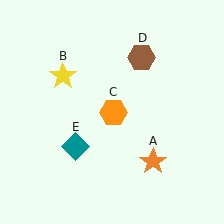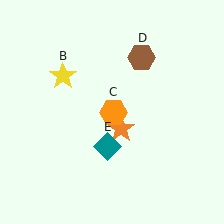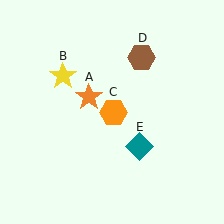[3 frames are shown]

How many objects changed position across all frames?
2 objects changed position: orange star (object A), teal diamond (object E).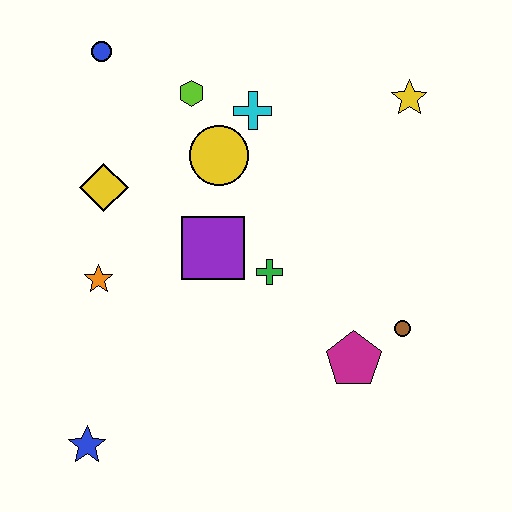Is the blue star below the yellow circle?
Yes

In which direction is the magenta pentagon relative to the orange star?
The magenta pentagon is to the right of the orange star.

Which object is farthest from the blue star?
The yellow star is farthest from the blue star.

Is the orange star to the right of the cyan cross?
No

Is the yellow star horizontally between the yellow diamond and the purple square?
No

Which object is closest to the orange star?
The yellow diamond is closest to the orange star.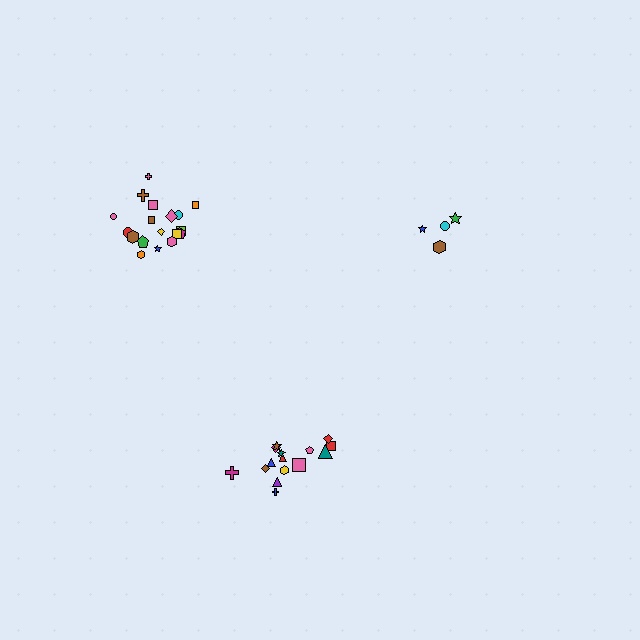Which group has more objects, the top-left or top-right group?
The top-left group.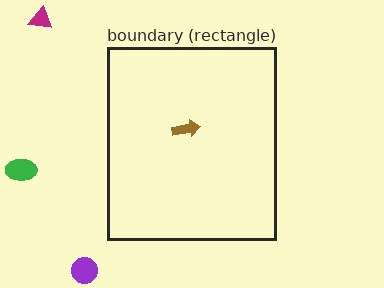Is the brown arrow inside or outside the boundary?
Inside.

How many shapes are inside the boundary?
1 inside, 3 outside.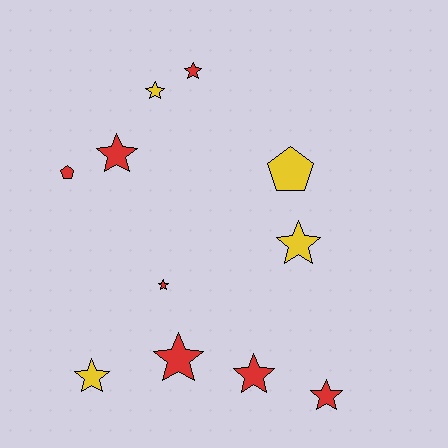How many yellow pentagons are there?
There is 1 yellow pentagon.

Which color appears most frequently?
Red, with 7 objects.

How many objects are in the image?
There are 11 objects.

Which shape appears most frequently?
Star, with 9 objects.